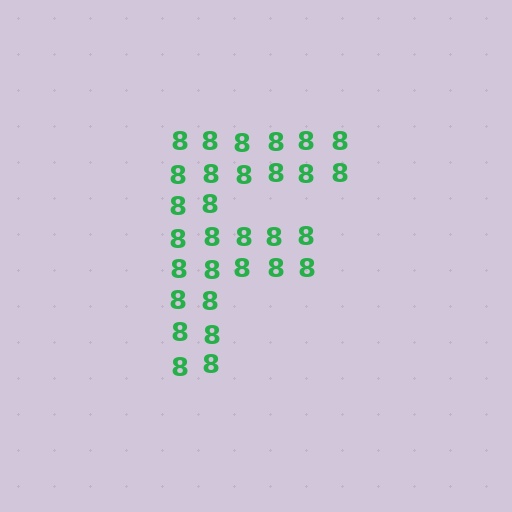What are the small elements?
The small elements are digit 8's.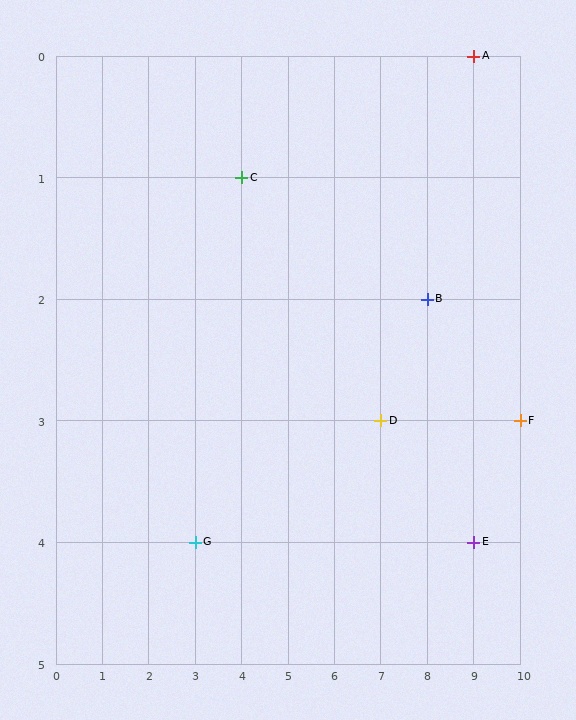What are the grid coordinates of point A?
Point A is at grid coordinates (9, 0).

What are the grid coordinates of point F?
Point F is at grid coordinates (10, 3).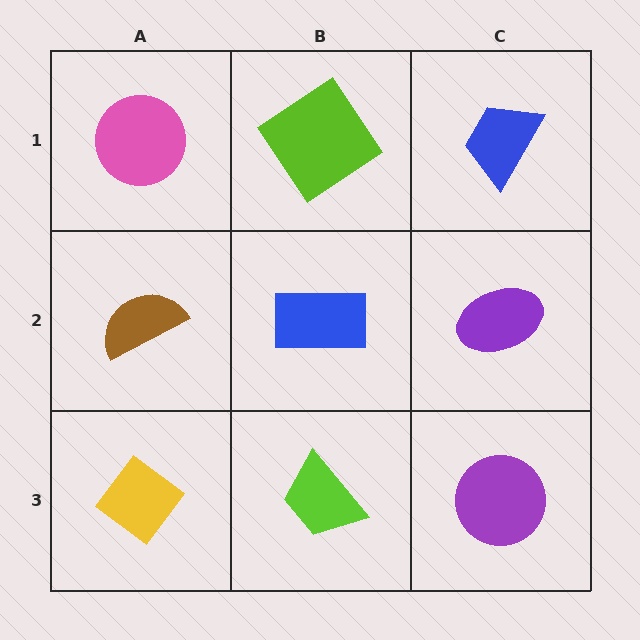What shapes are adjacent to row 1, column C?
A purple ellipse (row 2, column C), a lime diamond (row 1, column B).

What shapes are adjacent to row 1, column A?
A brown semicircle (row 2, column A), a lime diamond (row 1, column B).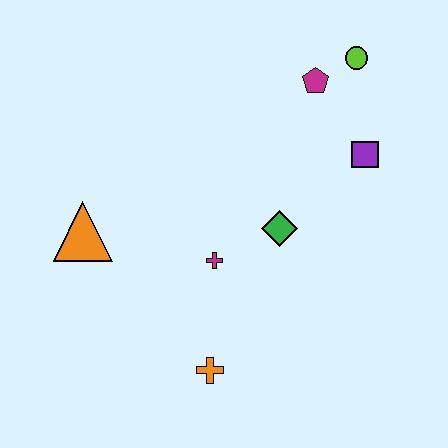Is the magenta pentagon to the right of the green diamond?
Yes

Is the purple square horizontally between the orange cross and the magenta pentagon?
No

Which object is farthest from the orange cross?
The lime circle is farthest from the orange cross.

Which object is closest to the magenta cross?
The green diamond is closest to the magenta cross.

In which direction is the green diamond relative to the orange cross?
The green diamond is above the orange cross.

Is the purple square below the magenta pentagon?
Yes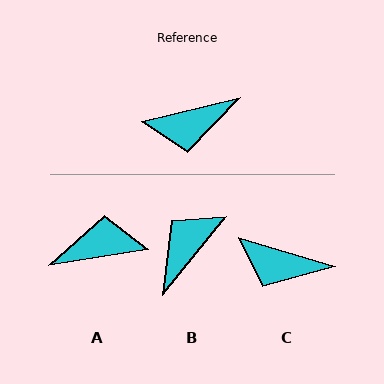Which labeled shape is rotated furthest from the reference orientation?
A, about 176 degrees away.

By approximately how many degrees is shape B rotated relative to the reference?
Approximately 143 degrees clockwise.